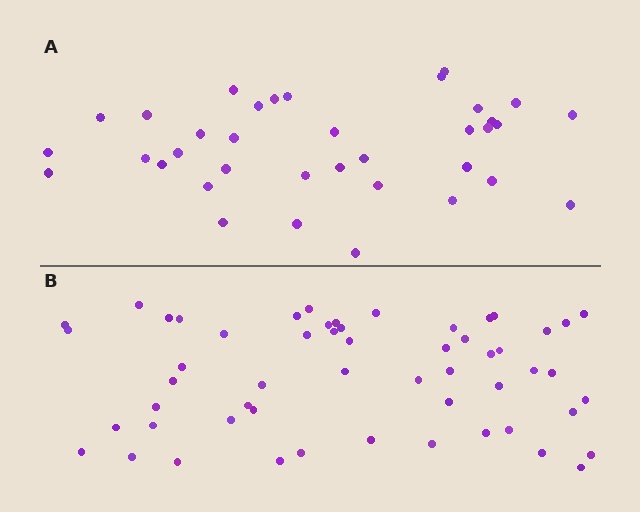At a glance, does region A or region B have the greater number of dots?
Region B (the bottom region) has more dots.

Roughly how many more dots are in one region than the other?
Region B has approximately 20 more dots than region A.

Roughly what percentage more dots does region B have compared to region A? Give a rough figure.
About 55% more.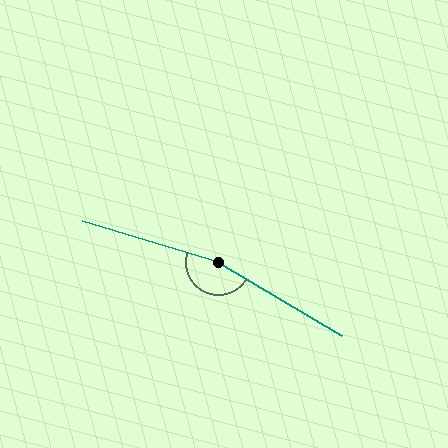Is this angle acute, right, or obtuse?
It is obtuse.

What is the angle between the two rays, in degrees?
Approximately 166 degrees.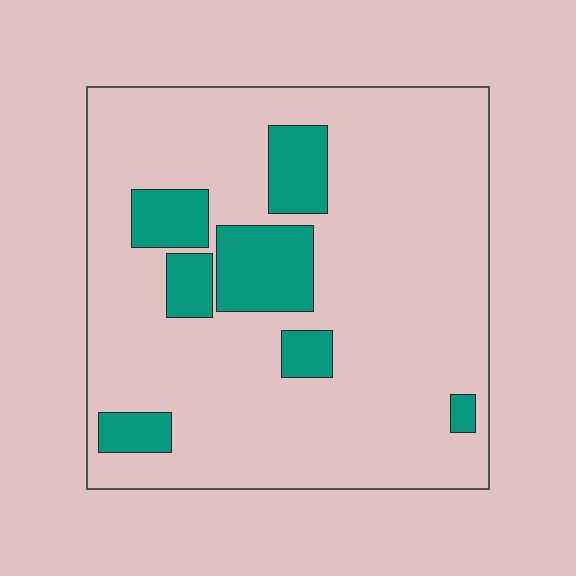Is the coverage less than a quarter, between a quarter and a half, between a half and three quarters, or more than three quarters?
Less than a quarter.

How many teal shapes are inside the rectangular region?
7.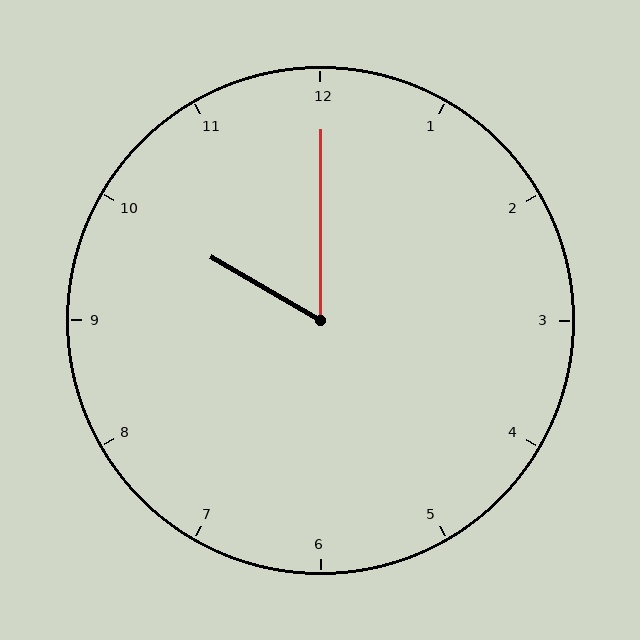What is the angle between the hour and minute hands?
Approximately 60 degrees.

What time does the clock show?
10:00.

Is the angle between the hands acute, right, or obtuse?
It is acute.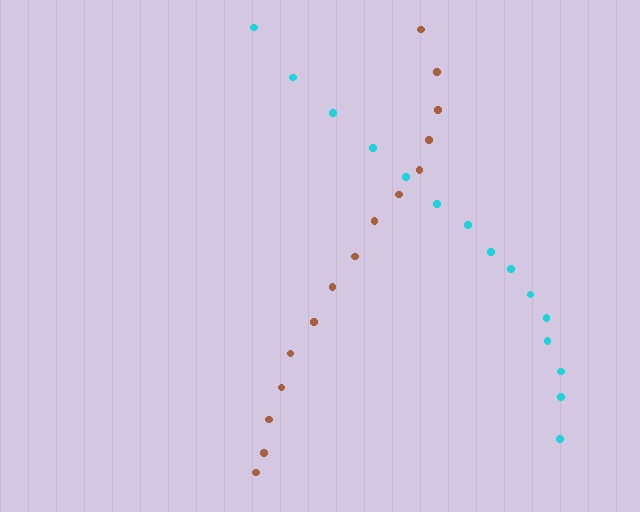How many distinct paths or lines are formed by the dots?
There are 2 distinct paths.